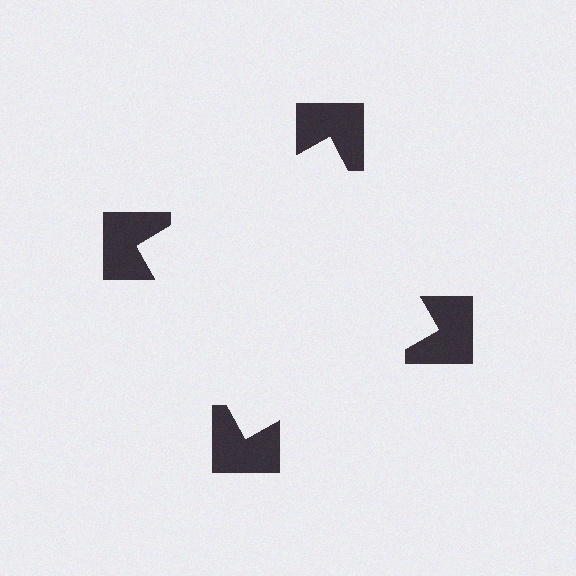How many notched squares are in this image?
There are 4 — one at each vertex of the illusory square.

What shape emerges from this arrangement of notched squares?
An illusory square — its edges are inferred from the aligned wedge cuts in the notched squares, not physically drawn.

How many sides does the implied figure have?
4 sides.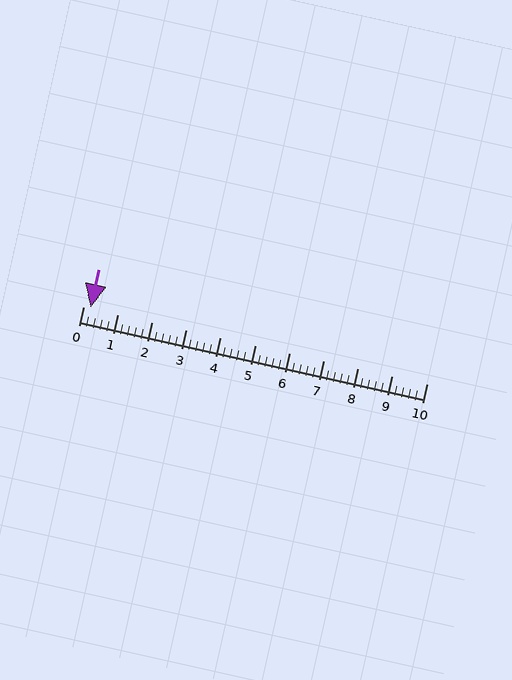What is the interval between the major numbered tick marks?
The major tick marks are spaced 1 units apart.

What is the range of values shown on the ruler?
The ruler shows values from 0 to 10.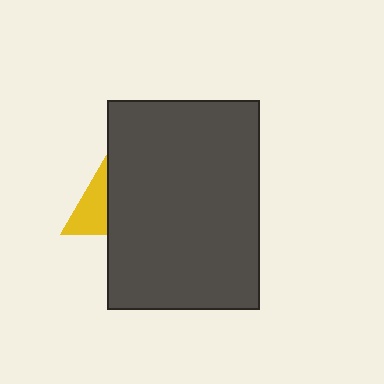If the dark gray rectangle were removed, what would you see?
You would see the complete yellow triangle.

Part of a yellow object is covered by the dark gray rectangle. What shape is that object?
It is a triangle.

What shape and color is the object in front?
The object in front is a dark gray rectangle.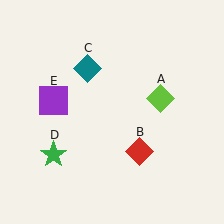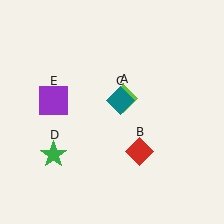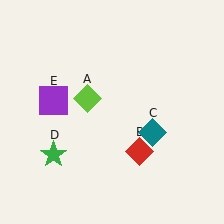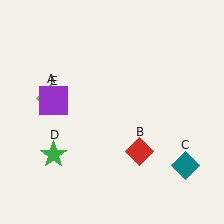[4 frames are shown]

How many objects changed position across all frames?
2 objects changed position: lime diamond (object A), teal diamond (object C).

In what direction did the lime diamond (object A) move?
The lime diamond (object A) moved left.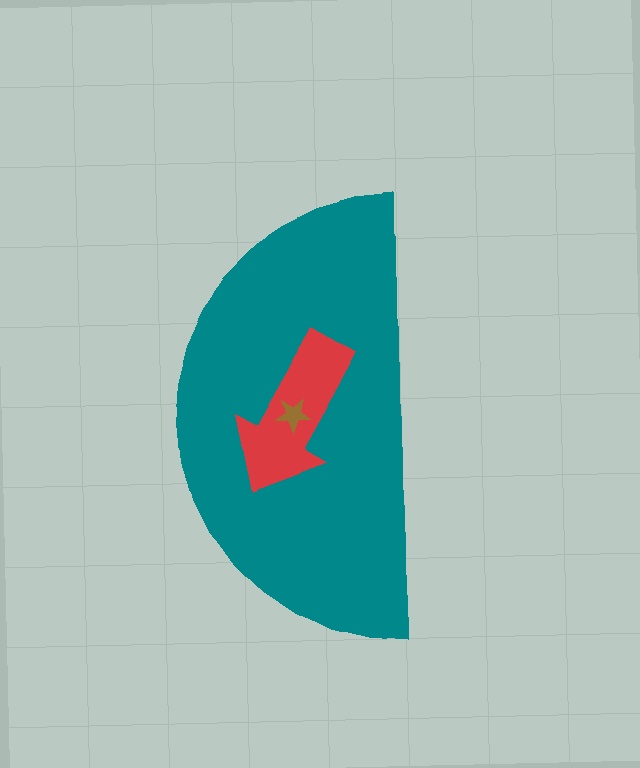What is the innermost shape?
The brown star.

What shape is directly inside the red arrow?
The brown star.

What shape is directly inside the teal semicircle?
The red arrow.